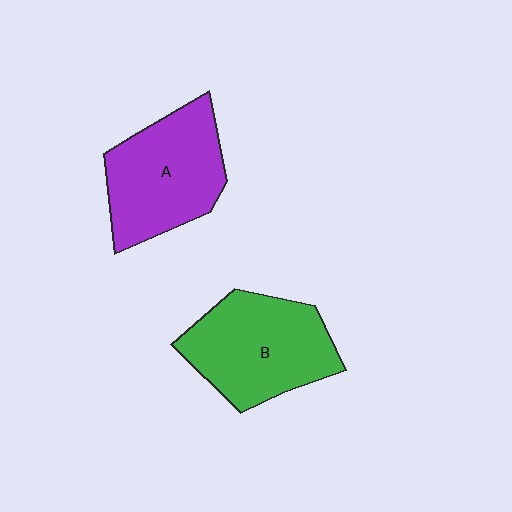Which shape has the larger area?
Shape B (green).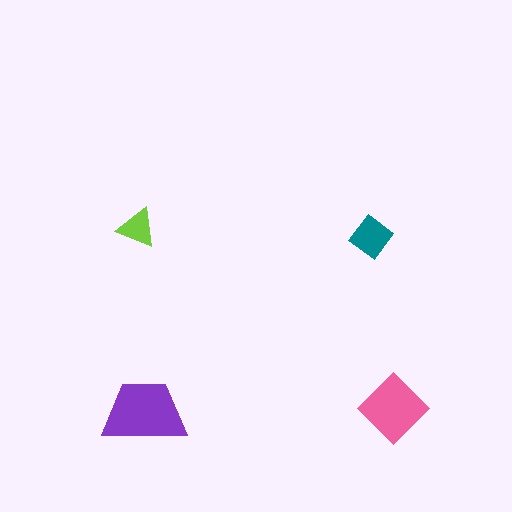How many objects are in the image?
There are 4 objects in the image.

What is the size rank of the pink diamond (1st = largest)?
2nd.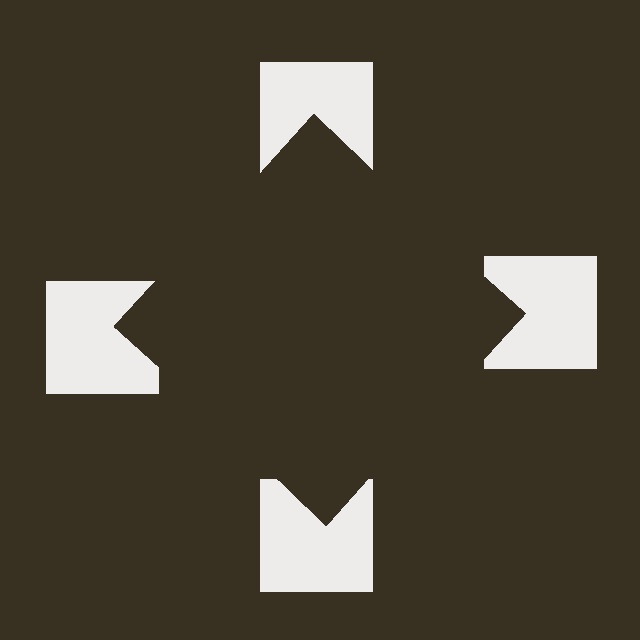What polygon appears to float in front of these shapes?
An illusory square — its edges are inferred from the aligned wedge cuts in the notched squares, not physically drawn.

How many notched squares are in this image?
There are 4 — one at each vertex of the illusory square.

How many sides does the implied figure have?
4 sides.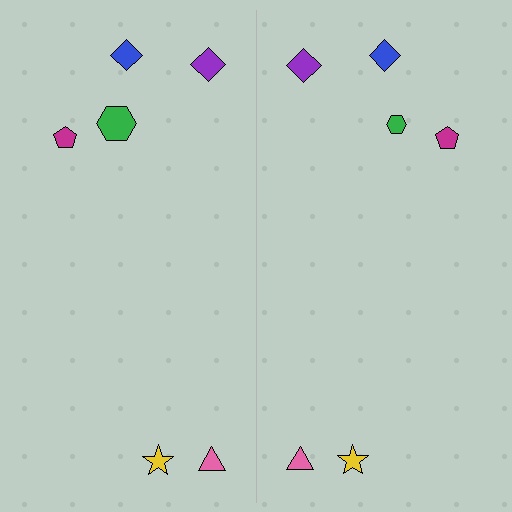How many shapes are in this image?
There are 12 shapes in this image.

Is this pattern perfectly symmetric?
No, the pattern is not perfectly symmetric. The green hexagon on the right side has a different size than its mirror counterpart.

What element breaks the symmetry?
The green hexagon on the right side has a different size than its mirror counterpart.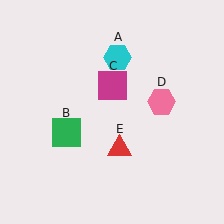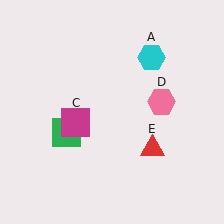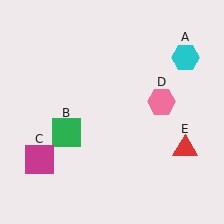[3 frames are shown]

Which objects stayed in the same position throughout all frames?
Green square (object B) and pink hexagon (object D) remained stationary.